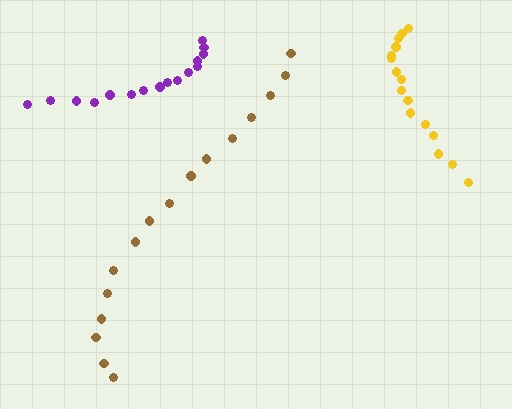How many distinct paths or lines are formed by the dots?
There are 3 distinct paths.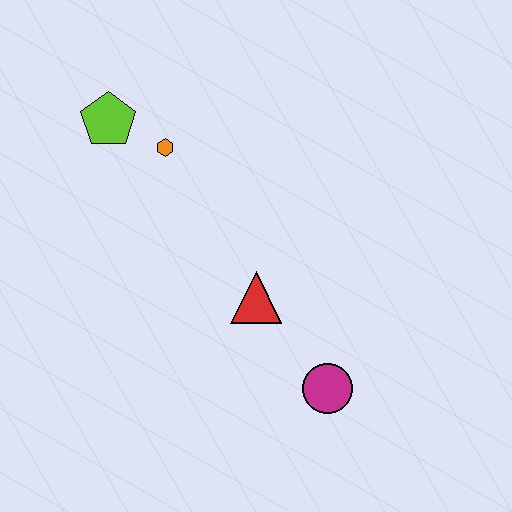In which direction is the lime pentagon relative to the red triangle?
The lime pentagon is above the red triangle.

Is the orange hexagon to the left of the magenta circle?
Yes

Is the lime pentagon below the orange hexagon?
No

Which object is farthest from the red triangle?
The lime pentagon is farthest from the red triangle.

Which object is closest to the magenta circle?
The red triangle is closest to the magenta circle.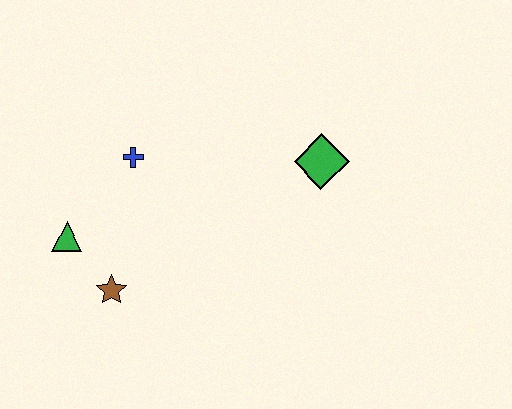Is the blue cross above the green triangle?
Yes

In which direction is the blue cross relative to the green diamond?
The blue cross is to the left of the green diamond.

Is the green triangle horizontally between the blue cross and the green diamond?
No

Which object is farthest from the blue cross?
The green diamond is farthest from the blue cross.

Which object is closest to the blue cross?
The green triangle is closest to the blue cross.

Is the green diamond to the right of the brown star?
Yes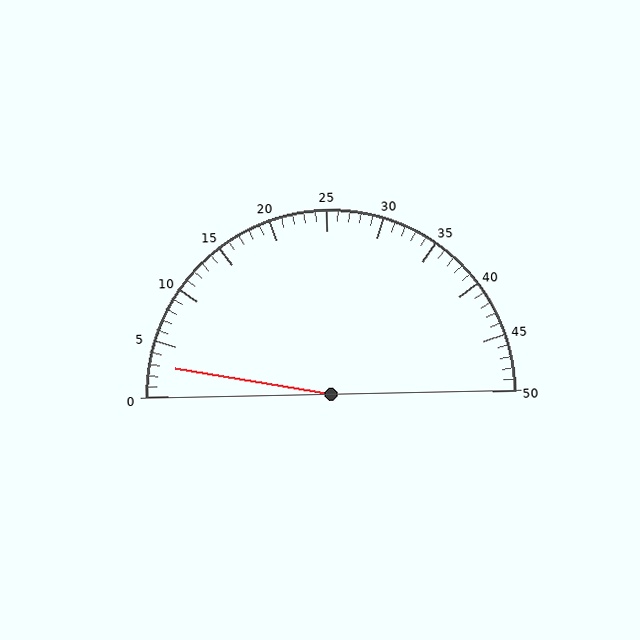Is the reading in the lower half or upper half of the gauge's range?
The reading is in the lower half of the range (0 to 50).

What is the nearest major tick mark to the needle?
The nearest major tick mark is 5.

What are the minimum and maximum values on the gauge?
The gauge ranges from 0 to 50.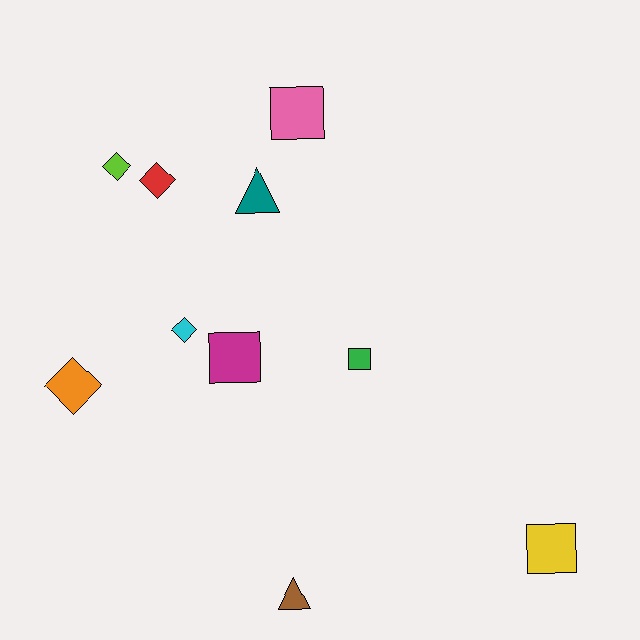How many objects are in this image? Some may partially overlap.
There are 10 objects.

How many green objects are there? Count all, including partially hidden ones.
There is 1 green object.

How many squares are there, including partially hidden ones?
There are 4 squares.